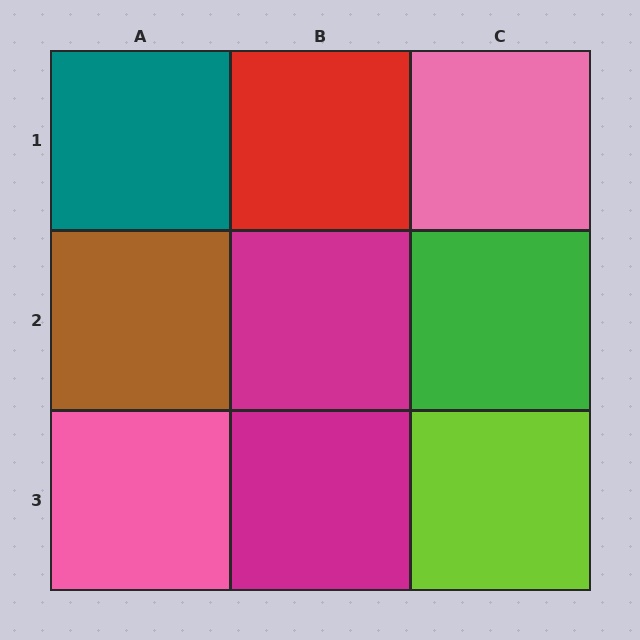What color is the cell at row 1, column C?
Pink.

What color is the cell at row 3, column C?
Lime.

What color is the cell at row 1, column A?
Teal.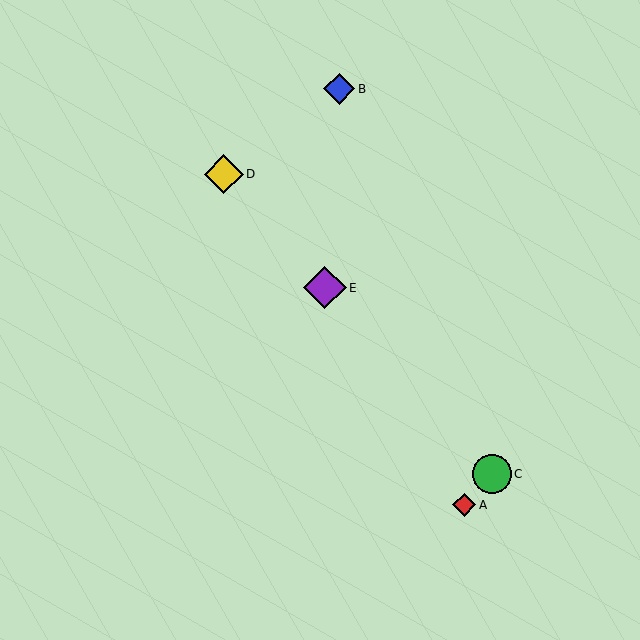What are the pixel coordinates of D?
Object D is at (224, 174).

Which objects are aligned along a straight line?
Objects C, D, E are aligned along a straight line.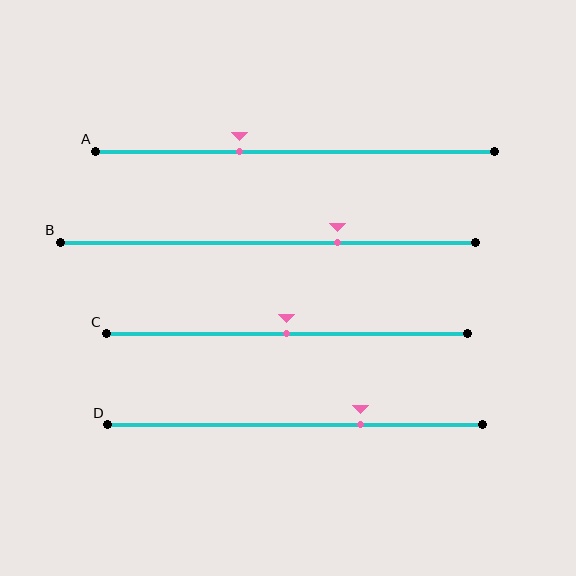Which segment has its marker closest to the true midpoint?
Segment C has its marker closest to the true midpoint.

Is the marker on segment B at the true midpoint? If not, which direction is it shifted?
No, the marker on segment B is shifted to the right by about 17% of the segment length.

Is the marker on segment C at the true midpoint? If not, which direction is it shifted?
Yes, the marker on segment C is at the true midpoint.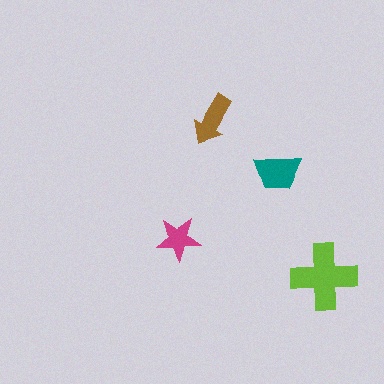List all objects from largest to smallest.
The lime cross, the teal trapezoid, the brown arrow, the magenta star.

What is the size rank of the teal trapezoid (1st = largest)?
2nd.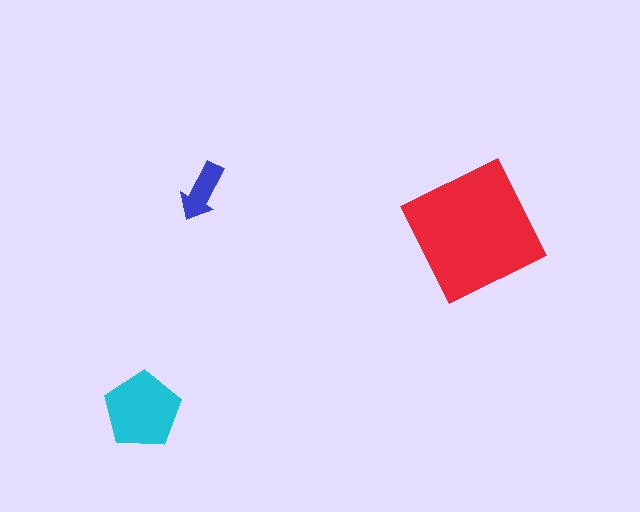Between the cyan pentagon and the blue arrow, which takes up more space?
The cyan pentagon.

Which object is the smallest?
The blue arrow.